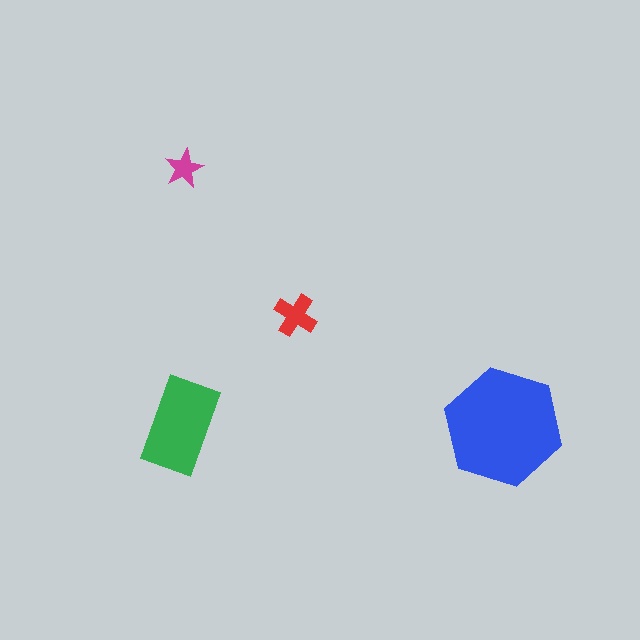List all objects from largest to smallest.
The blue hexagon, the green rectangle, the red cross, the magenta star.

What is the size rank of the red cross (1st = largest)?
3rd.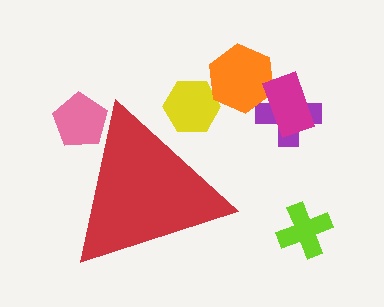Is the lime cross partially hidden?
No, the lime cross is fully visible.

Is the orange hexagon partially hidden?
No, the orange hexagon is fully visible.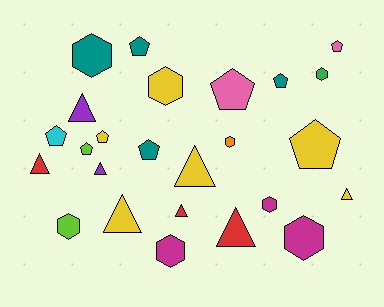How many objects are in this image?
There are 25 objects.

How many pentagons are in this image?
There are 9 pentagons.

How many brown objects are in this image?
There are no brown objects.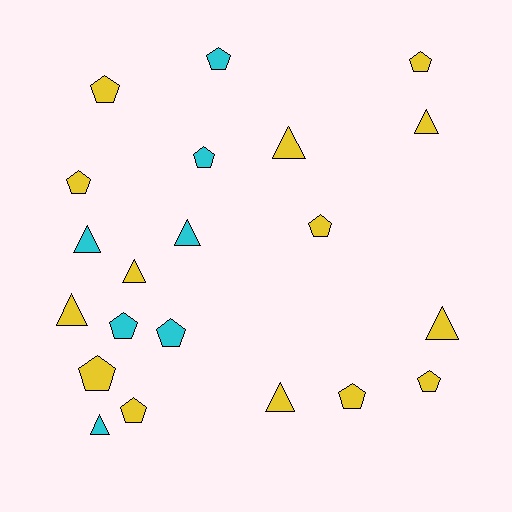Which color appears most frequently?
Yellow, with 14 objects.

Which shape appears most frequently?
Pentagon, with 12 objects.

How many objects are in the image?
There are 21 objects.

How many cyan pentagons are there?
There are 4 cyan pentagons.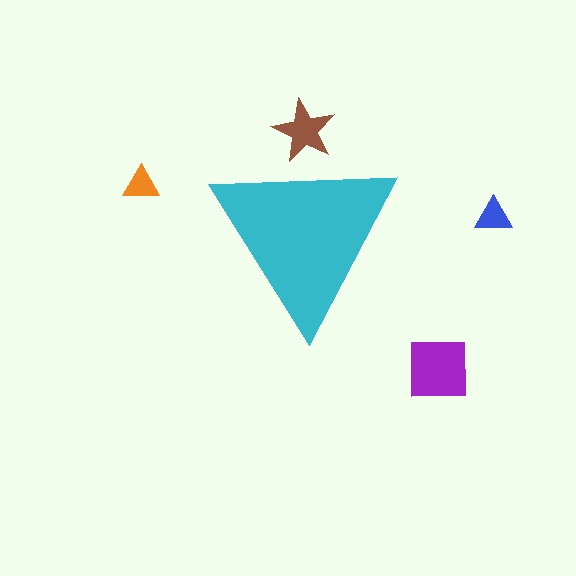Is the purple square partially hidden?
No, the purple square is fully visible.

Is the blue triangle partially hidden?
No, the blue triangle is fully visible.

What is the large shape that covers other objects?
A cyan triangle.